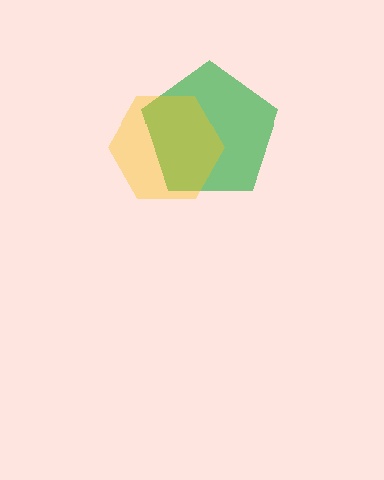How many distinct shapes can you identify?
There are 2 distinct shapes: a green pentagon, a yellow hexagon.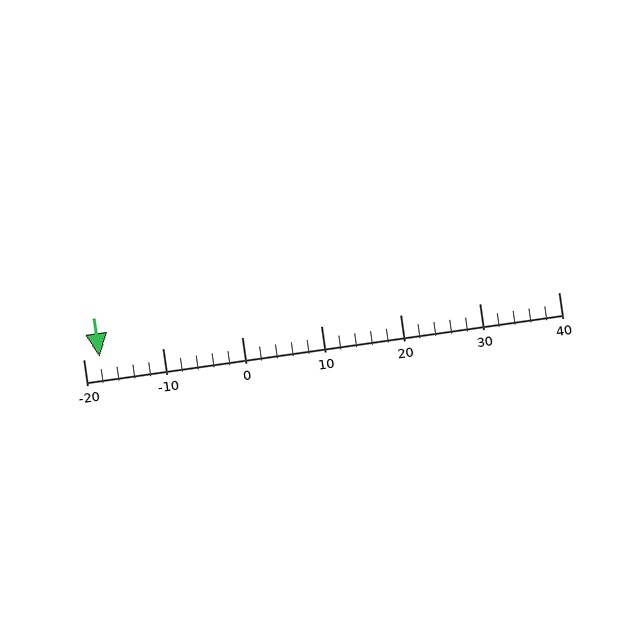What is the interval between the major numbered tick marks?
The major tick marks are spaced 10 units apart.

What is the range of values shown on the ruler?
The ruler shows values from -20 to 40.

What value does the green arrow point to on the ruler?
The green arrow points to approximately -18.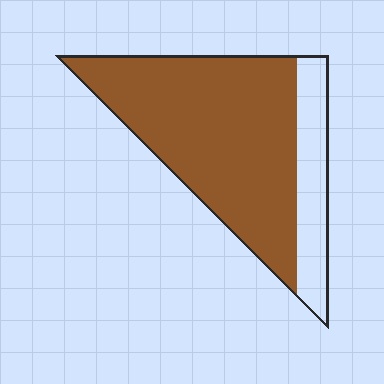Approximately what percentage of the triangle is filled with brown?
Approximately 80%.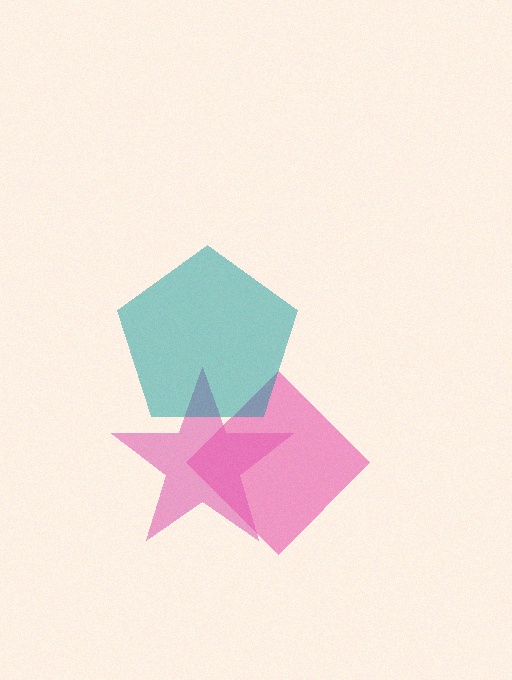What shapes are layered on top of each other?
The layered shapes are: a magenta star, a pink diamond, a teal pentagon.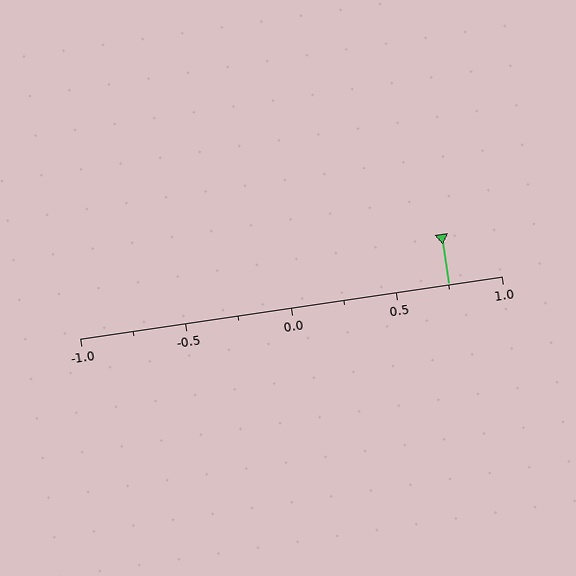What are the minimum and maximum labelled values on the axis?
The axis runs from -1.0 to 1.0.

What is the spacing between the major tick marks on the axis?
The major ticks are spaced 0.5 apart.